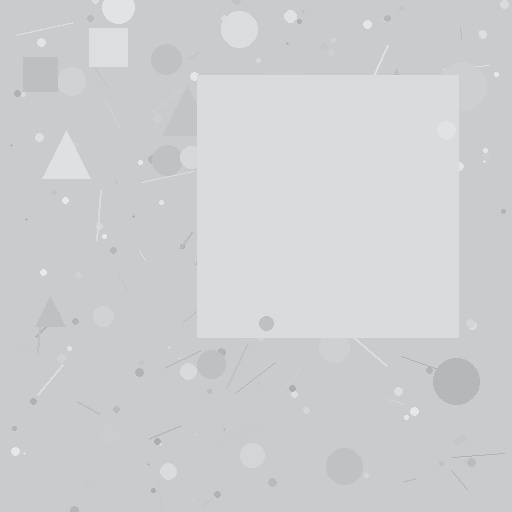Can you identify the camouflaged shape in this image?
The camouflaged shape is a square.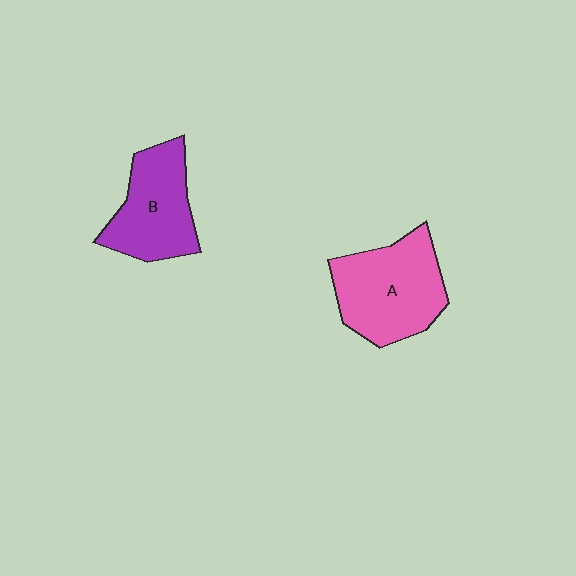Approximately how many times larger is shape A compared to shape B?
Approximately 1.2 times.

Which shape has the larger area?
Shape A (pink).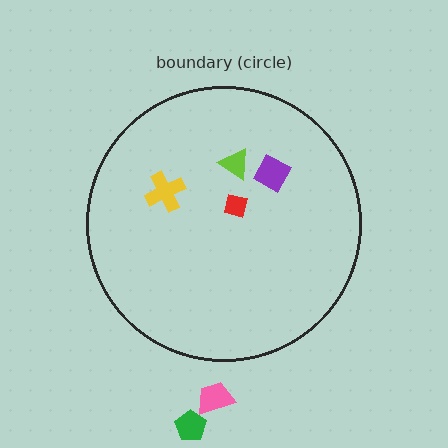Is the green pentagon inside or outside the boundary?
Outside.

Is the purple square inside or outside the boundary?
Inside.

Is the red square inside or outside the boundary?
Inside.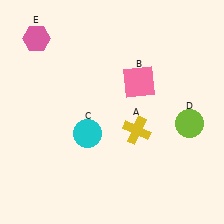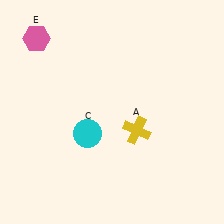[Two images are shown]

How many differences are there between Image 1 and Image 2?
There are 2 differences between the two images.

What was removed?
The lime circle (D), the pink square (B) were removed in Image 2.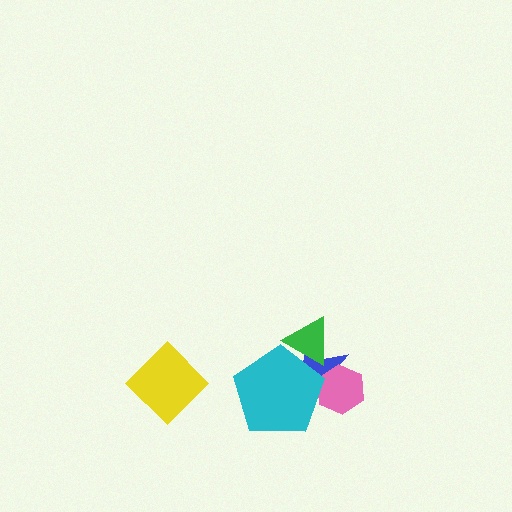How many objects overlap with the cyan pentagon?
3 objects overlap with the cyan pentagon.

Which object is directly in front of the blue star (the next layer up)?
The pink hexagon is directly in front of the blue star.